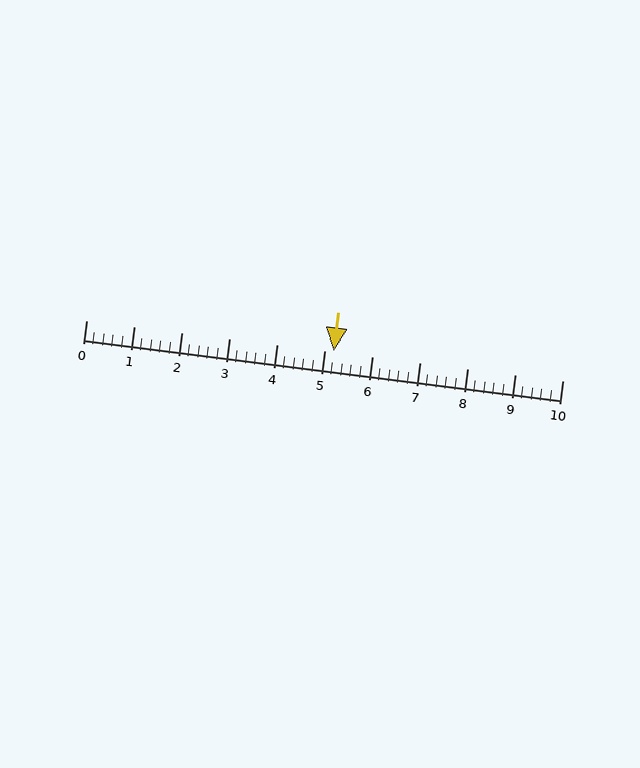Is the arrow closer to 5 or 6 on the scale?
The arrow is closer to 5.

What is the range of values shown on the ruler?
The ruler shows values from 0 to 10.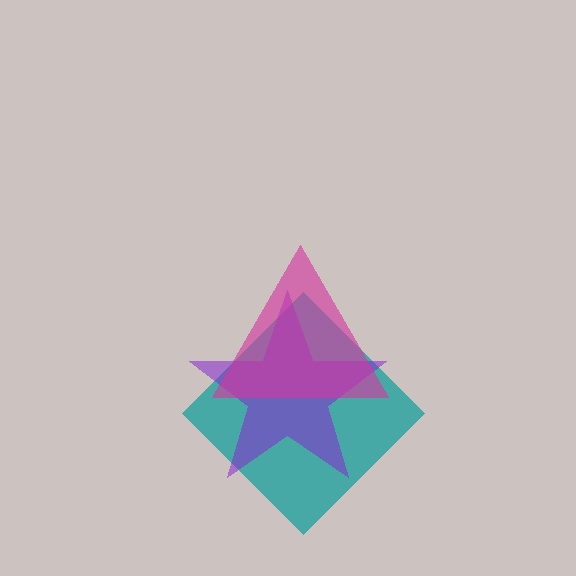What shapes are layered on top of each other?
The layered shapes are: a teal diamond, a purple star, a magenta triangle.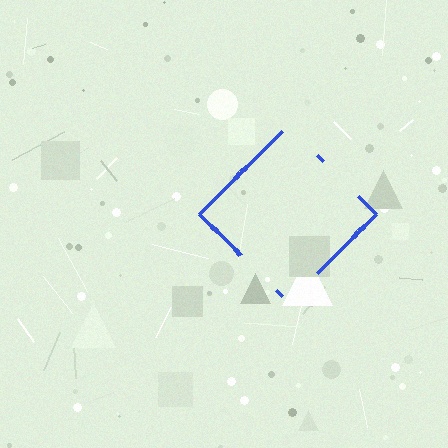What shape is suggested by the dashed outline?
The dashed outline suggests a diamond.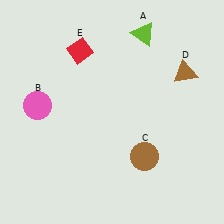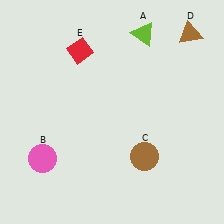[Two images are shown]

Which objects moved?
The objects that moved are: the pink circle (B), the brown triangle (D).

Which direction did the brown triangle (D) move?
The brown triangle (D) moved up.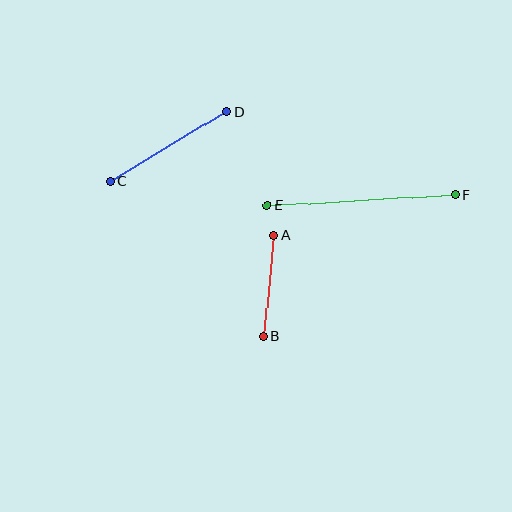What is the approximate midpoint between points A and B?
The midpoint is at approximately (269, 286) pixels.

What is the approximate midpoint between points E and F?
The midpoint is at approximately (361, 200) pixels.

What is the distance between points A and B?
The distance is approximately 101 pixels.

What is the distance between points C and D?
The distance is approximately 136 pixels.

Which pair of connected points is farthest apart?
Points E and F are farthest apart.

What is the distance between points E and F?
The distance is approximately 188 pixels.